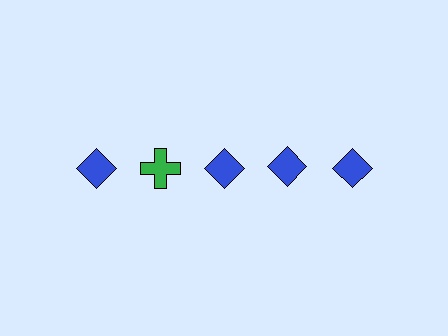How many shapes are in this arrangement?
There are 5 shapes arranged in a grid pattern.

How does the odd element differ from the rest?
It differs in both color (green instead of blue) and shape (cross instead of diamond).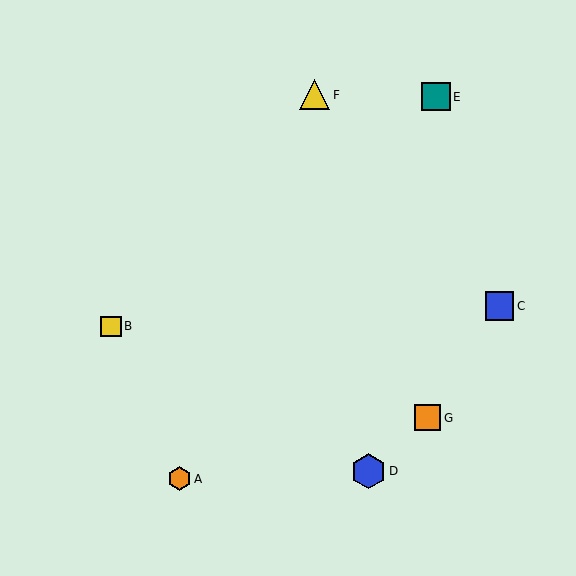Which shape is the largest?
The blue hexagon (labeled D) is the largest.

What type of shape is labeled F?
Shape F is a yellow triangle.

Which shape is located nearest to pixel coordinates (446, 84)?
The teal square (labeled E) at (436, 97) is nearest to that location.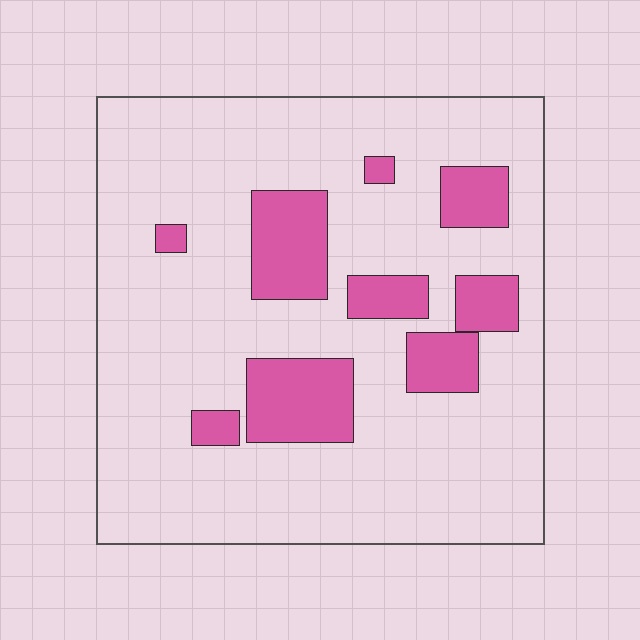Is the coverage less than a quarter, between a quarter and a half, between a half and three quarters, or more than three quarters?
Less than a quarter.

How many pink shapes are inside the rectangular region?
9.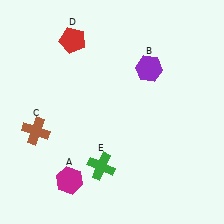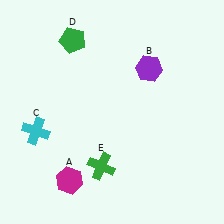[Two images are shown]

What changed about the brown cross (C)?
In Image 1, C is brown. In Image 2, it changed to cyan.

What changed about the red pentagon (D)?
In Image 1, D is red. In Image 2, it changed to green.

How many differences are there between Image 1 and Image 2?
There are 2 differences between the two images.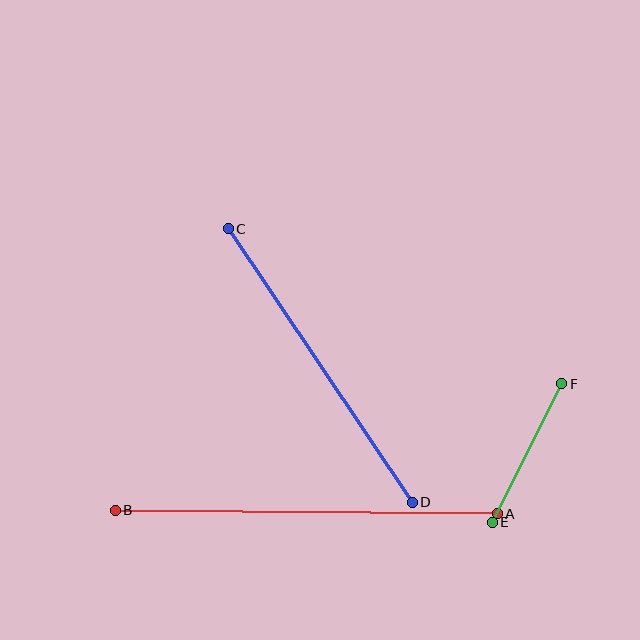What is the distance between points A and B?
The distance is approximately 382 pixels.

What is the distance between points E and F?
The distance is approximately 155 pixels.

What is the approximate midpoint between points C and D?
The midpoint is at approximately (320, 365) pixels.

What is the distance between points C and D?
The distance is approximately 330 pixels.